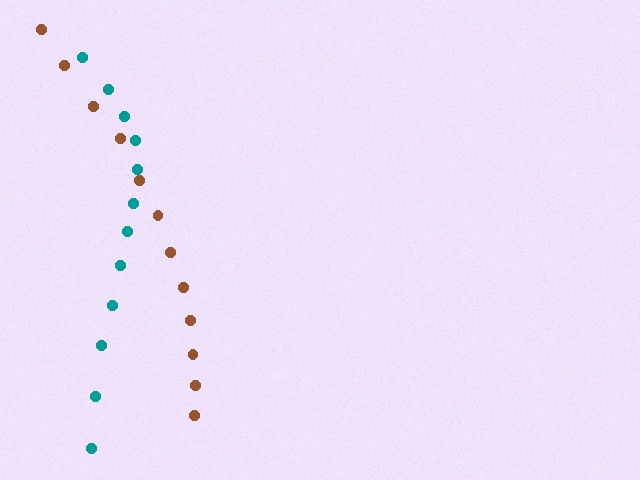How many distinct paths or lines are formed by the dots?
There are 2 distinct paths.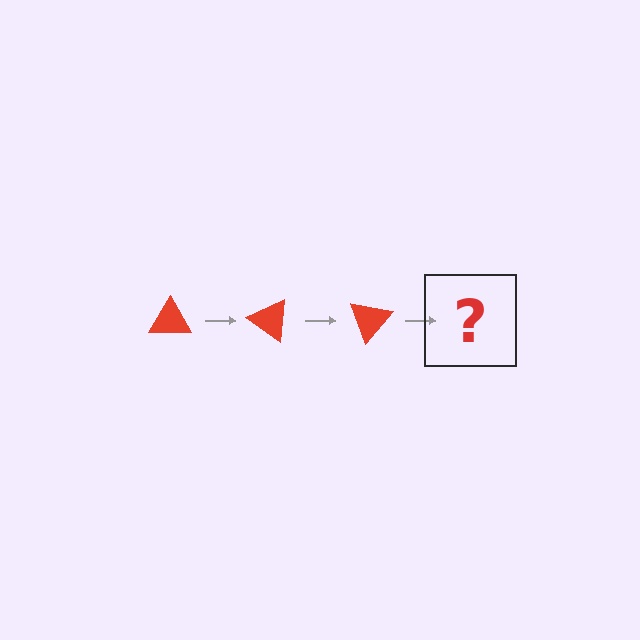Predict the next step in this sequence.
The next step is a red triangle rotated 105 degrees.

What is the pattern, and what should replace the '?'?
The pattern is that the triangle rotates 35 degrees each step. The '?' should be a red triangle rotated 105 degrees.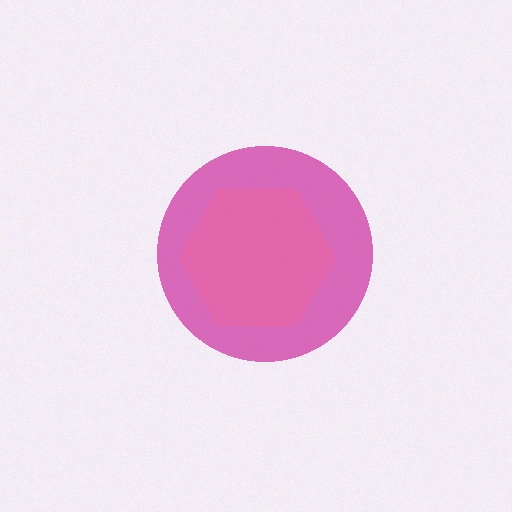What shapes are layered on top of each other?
The layered shapes are: a magenta circle, a pink hexagon.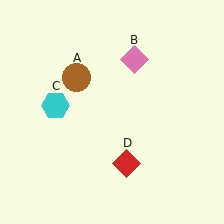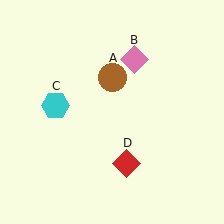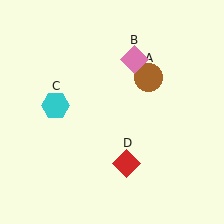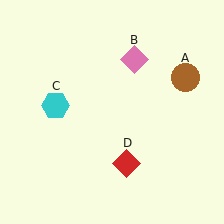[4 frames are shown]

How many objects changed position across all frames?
1 object changed position: brown circle (object A).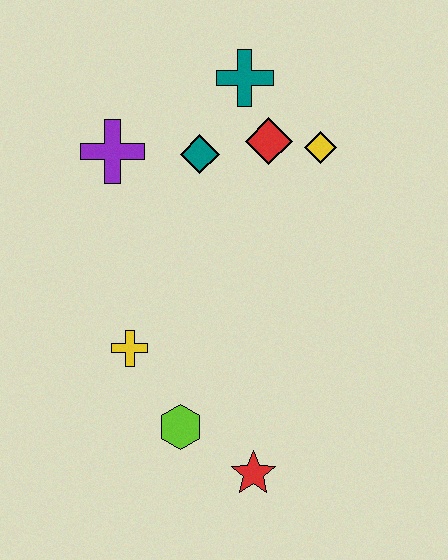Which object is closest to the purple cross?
The teal diamond is closest to the purple cross.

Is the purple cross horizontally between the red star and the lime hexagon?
No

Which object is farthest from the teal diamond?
The red star is farthest from the teal diamond.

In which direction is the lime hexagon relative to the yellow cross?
The lime hexagon is below the yellow cross.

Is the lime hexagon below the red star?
No